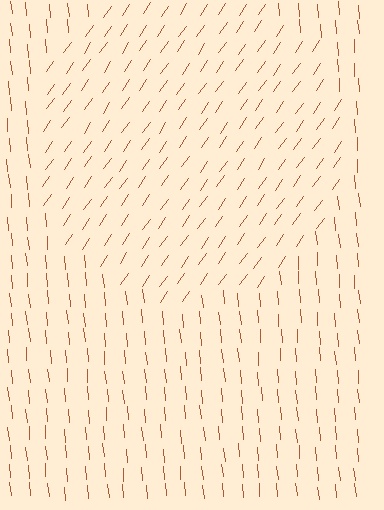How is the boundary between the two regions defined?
The boundary is defined purely by a change in line orientation (approximately 39 degrees difference). All lines are the same color and thickness.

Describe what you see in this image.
The image is filled with small brown line segments. A circle region in the image has lines oriented differently from the surrounding lines, creating a visible texture boundary.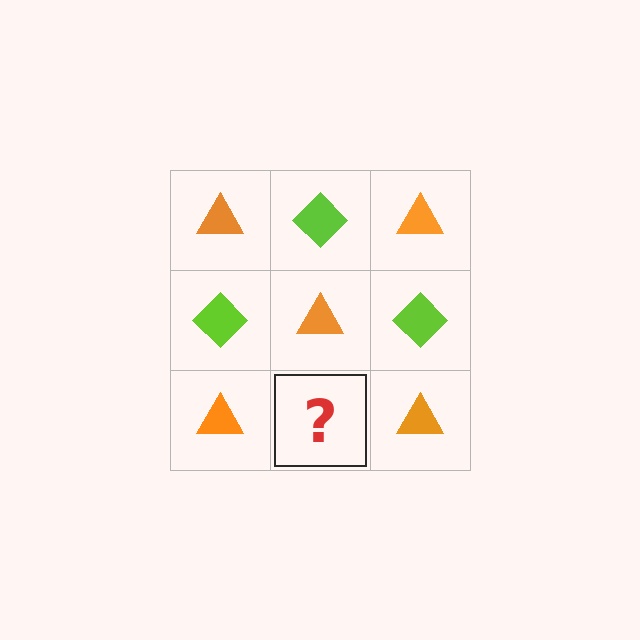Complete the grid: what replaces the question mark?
The question mark should be replaced with a lime diamond.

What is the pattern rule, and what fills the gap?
The rule is that it alternates orange triangle and lime diamond in a checkerboard pattern. The gap should be filled with a lime diamond.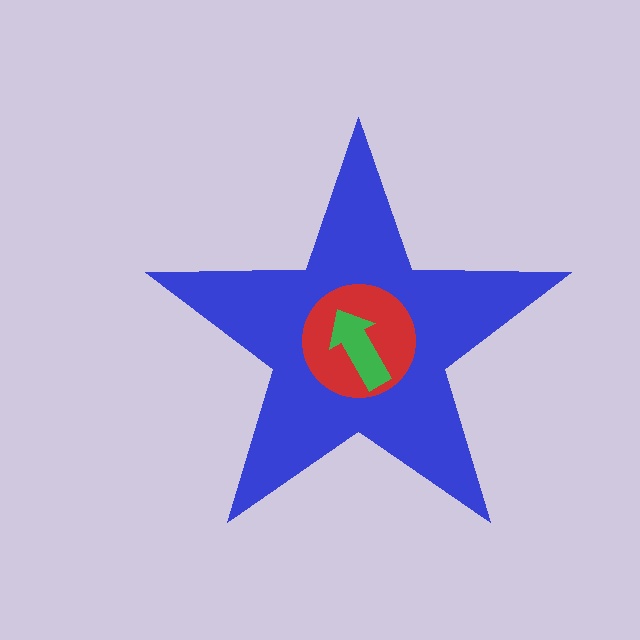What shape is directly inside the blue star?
The red circle.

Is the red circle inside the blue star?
Yes.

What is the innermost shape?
The green arrow.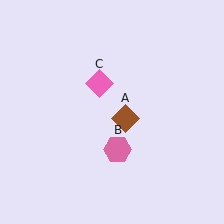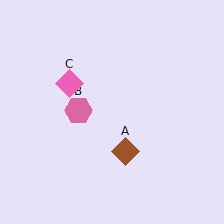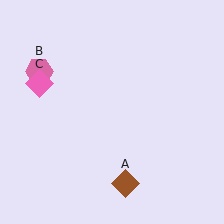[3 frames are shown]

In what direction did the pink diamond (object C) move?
The pink diamond (object C) moved left.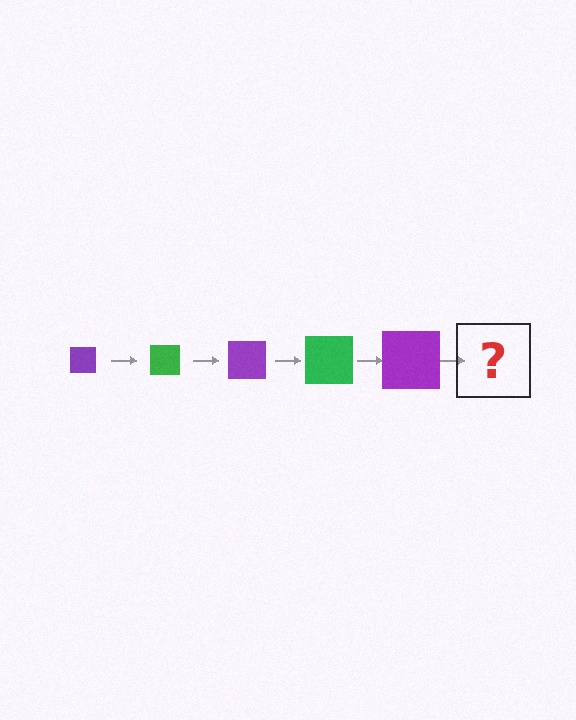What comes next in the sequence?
The next element should be a green square, larger than the previous one.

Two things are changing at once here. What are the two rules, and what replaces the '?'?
The two rules are that the square grows larger each step and the color cycles through purple and green. The '?' should be a green square, larger than the previous one.